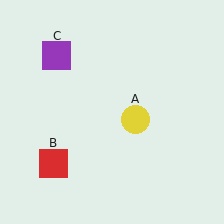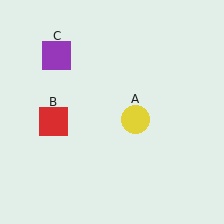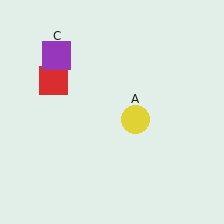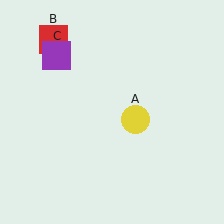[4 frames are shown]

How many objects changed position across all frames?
1 object changed position: red square (object B).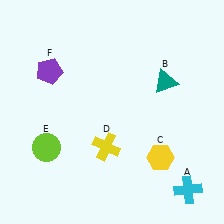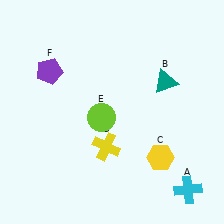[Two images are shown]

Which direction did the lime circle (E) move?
The lime circle (E) moved right.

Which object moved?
The lime circle (E) moved right.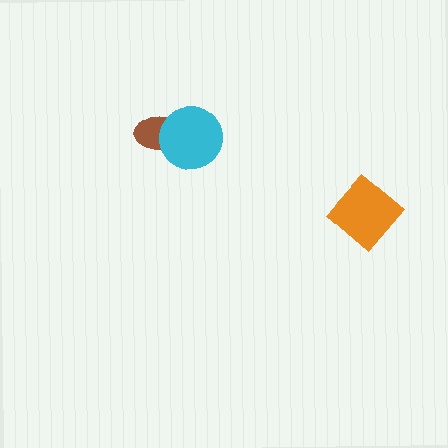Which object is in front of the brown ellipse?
The cyan circle is in front of the brown ellipse.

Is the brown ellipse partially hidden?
Yes, it is partially covered by another shape.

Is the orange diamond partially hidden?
No, no other shape covers it.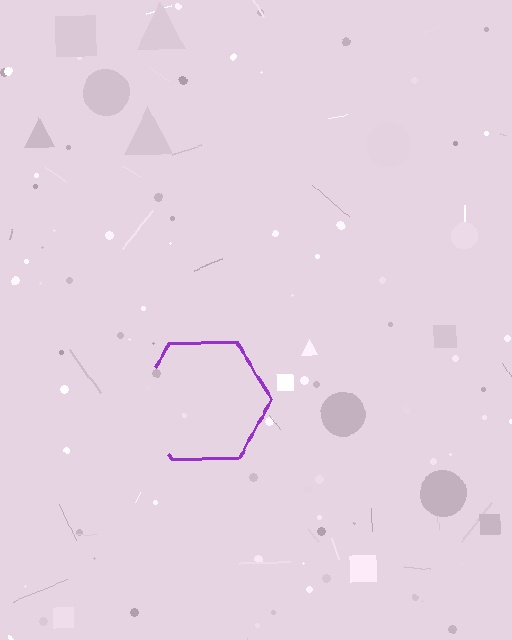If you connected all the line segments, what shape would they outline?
They would outline a hexagon.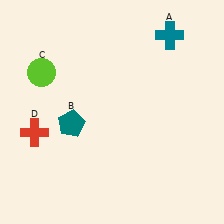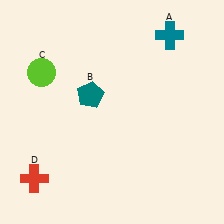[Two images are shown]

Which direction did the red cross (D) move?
The red cross (D) moved down.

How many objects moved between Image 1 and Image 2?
2 objects moved between the two images.